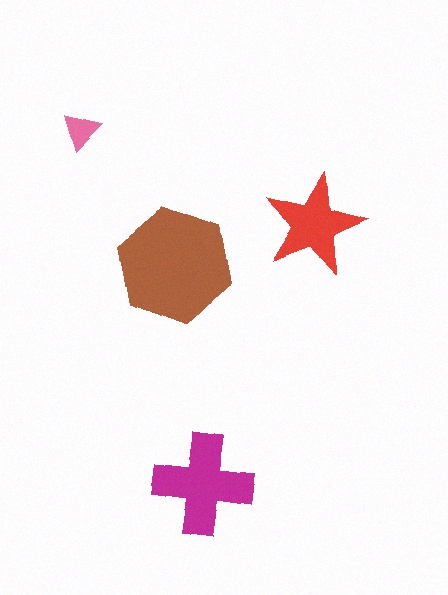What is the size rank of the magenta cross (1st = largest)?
2nd.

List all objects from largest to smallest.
The brown hexagon, the magenta cross, the red star, the pink triangle.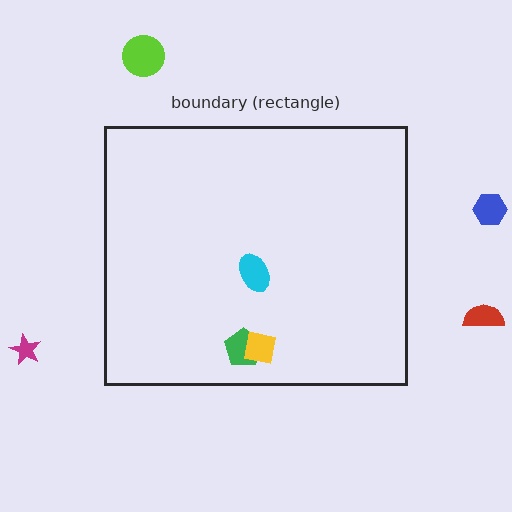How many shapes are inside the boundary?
3 inside, 4 outside.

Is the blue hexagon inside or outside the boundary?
Outside.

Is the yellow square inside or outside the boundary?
Inside.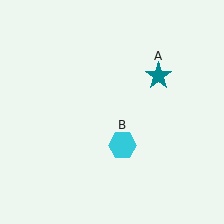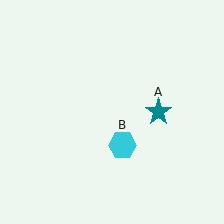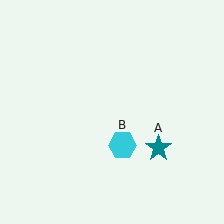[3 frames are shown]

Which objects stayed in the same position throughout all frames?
Cyan hexagon (object B) remained stationary.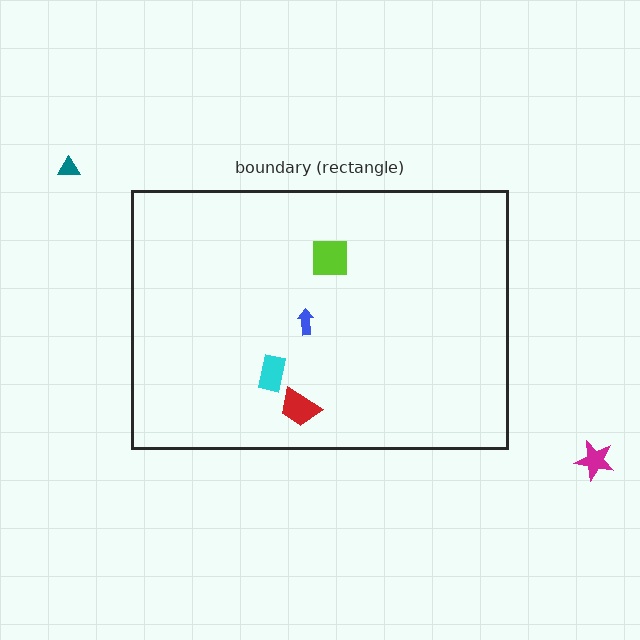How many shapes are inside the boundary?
4 inside, 2 outside.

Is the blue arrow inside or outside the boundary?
Inside.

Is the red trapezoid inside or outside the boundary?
Inside.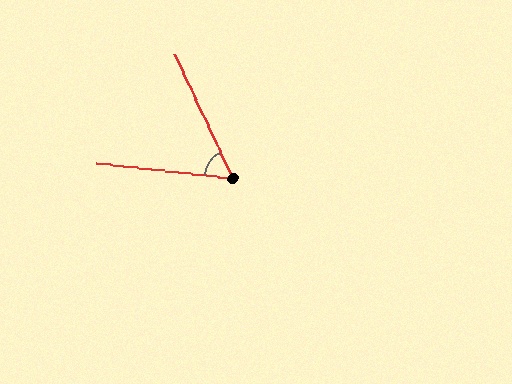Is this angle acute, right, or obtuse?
It is acute.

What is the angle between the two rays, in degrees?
Approximately 59 degrees.